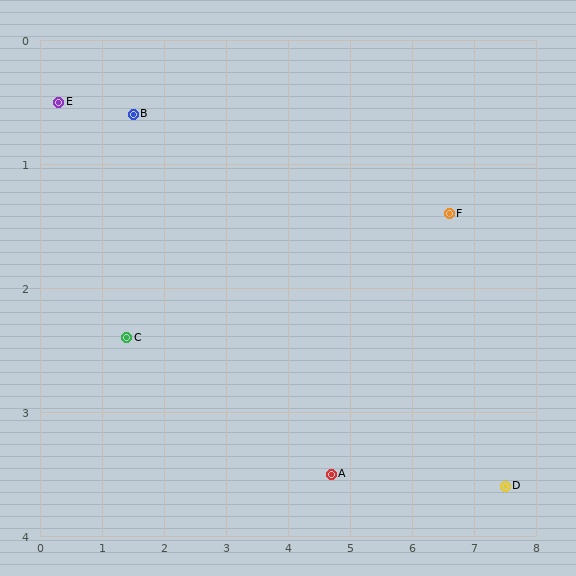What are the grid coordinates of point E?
Point E is at approximately (0.3, 0.5).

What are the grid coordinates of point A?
Point A is at approximately (4.7, 3.5).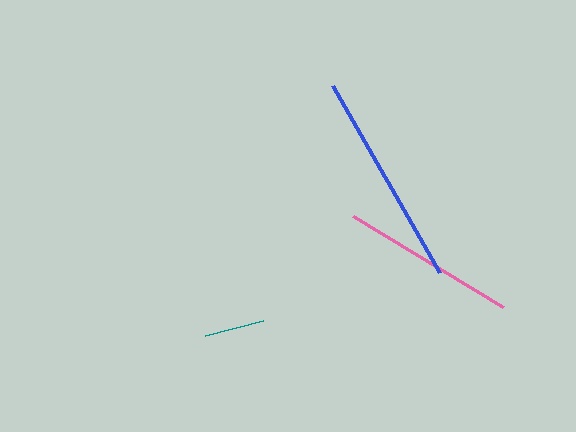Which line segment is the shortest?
The teal line is the shortest at approximately 60 pixels.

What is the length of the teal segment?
The teal segment is approximately 60 pixels long.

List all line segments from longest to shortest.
From longest to shortest: blue, pink, teal.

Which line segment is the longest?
The blue line is the longest at approximately 216 pixels.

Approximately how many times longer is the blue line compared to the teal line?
The blue line is approximately 3.6 times the length of the teal line.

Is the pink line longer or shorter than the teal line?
The pink line is longer than the teal line.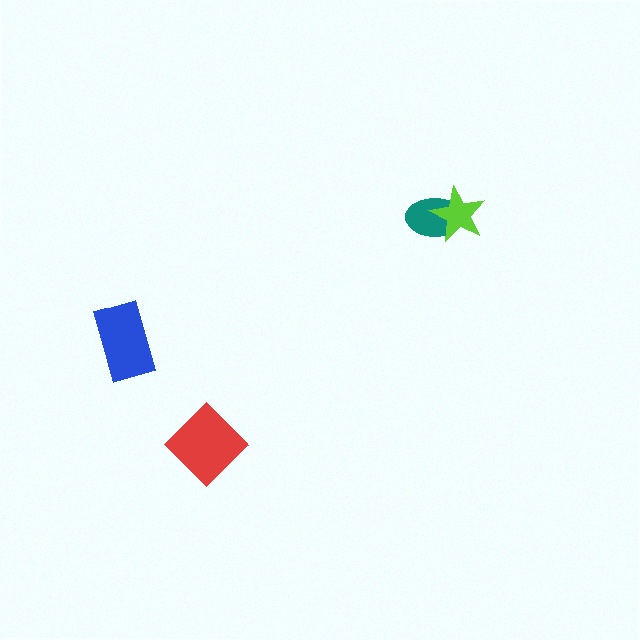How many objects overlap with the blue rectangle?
0 objects overlap with the blue rectangle.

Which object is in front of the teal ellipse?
The lime star is in front of the teal ellipse.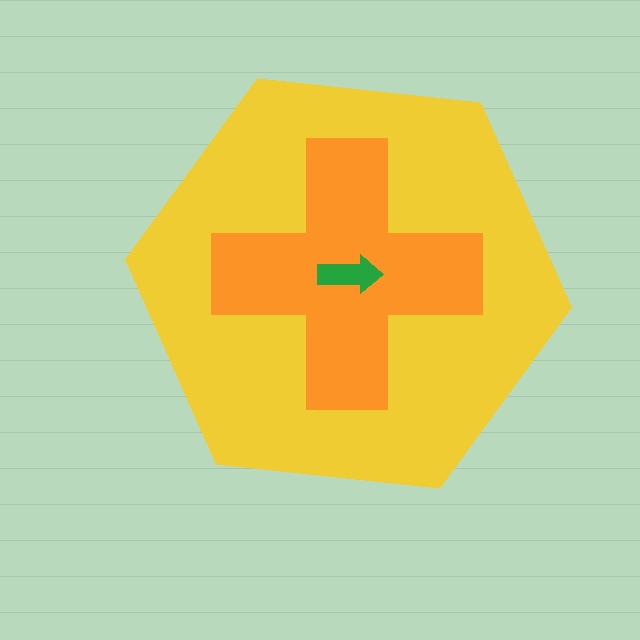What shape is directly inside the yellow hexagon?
The orange cross.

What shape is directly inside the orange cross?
The green arrow.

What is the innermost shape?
The green arrow.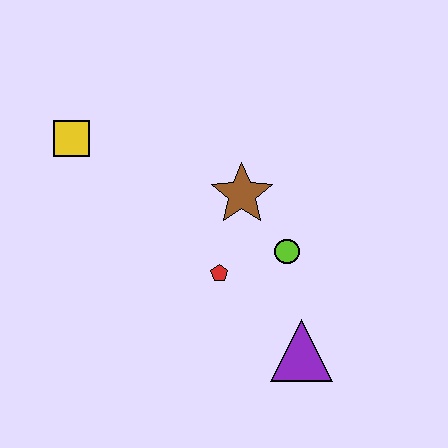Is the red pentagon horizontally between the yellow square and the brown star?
Yes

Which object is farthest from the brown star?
The yellow square is farthest from the brown star.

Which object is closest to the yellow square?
The brown star is closest to the yellow square.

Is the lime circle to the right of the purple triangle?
No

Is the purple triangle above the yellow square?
No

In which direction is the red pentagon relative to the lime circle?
The red pentagon is to the left of the lime circle.